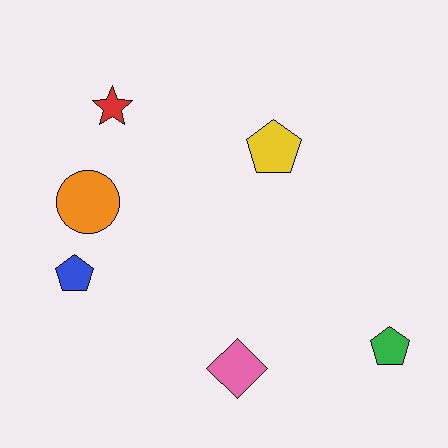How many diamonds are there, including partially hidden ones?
There is 1 diamond.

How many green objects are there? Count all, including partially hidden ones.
There is 1 green object.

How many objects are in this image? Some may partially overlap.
There are 6 objects.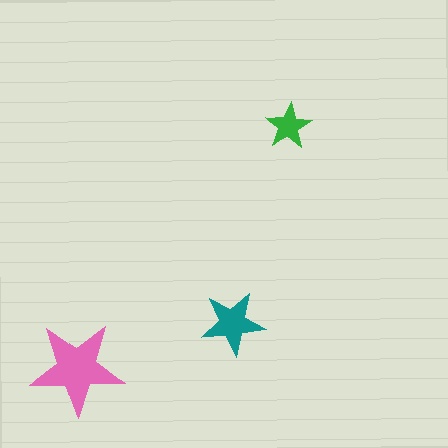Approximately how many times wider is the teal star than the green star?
About 1.5 times wider.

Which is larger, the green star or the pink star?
The pink one.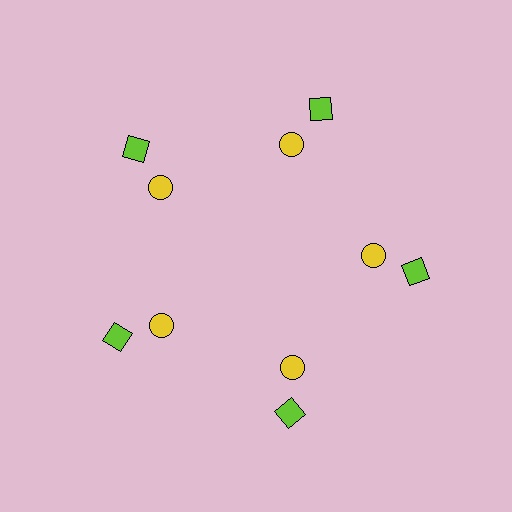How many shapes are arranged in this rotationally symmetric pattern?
There are 10 shapes, arranged in 5 groups of 2.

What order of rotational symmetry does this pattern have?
This pattern has 5-fold rotational symmetry.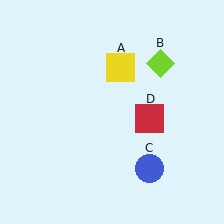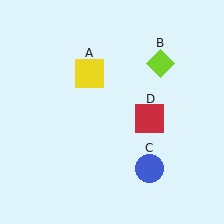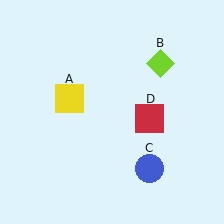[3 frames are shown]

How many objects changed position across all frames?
1 object changed position: yellow square (object A).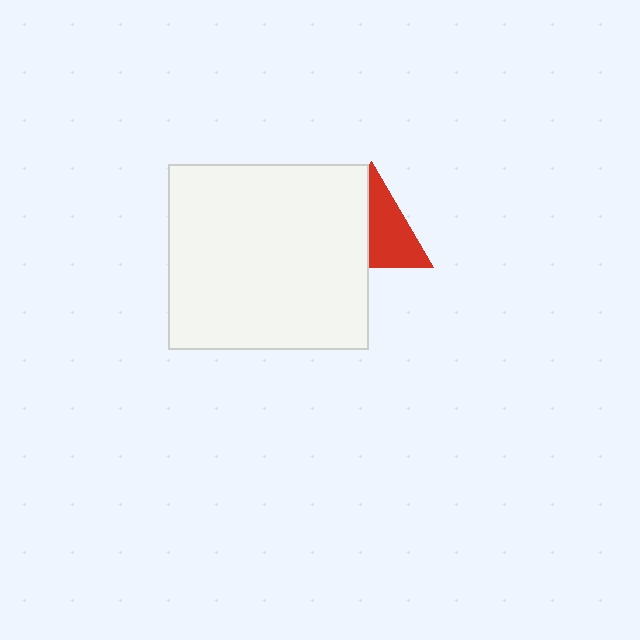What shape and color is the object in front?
The object in front is a white rectangle.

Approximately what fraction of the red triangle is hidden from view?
Roughly 46% of the red triangle is hidden behind the white rectangle.